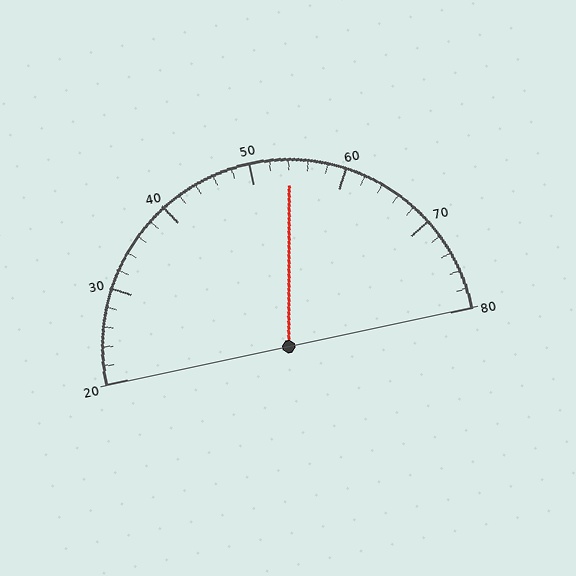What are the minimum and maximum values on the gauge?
The gauge ranges from 20 to 80.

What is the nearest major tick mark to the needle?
The nearest major tick mark is 50.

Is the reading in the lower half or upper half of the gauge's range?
The reading is in the upper half of the range (20 to 80).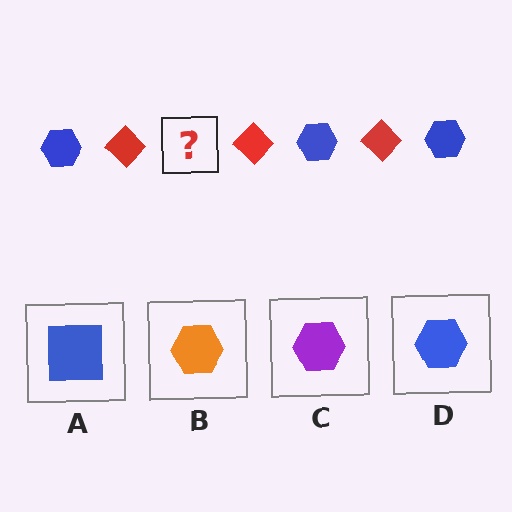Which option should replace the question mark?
Option D.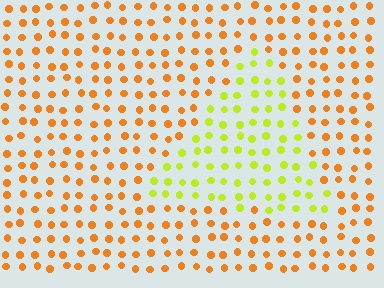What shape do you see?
I see a triangle.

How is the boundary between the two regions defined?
The boundary is defined purely by a slight shift in hue (about 47 degrees). Spacing, size, and orientation are identical on both sides.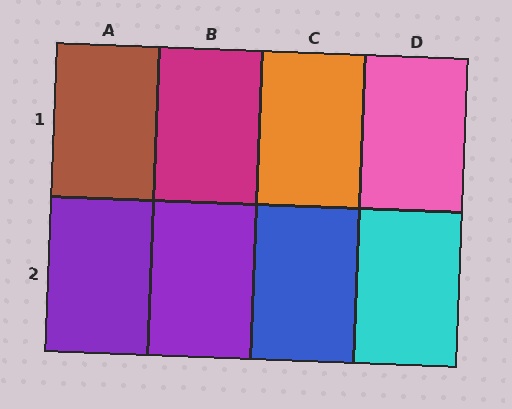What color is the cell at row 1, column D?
Pink.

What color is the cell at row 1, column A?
Brown.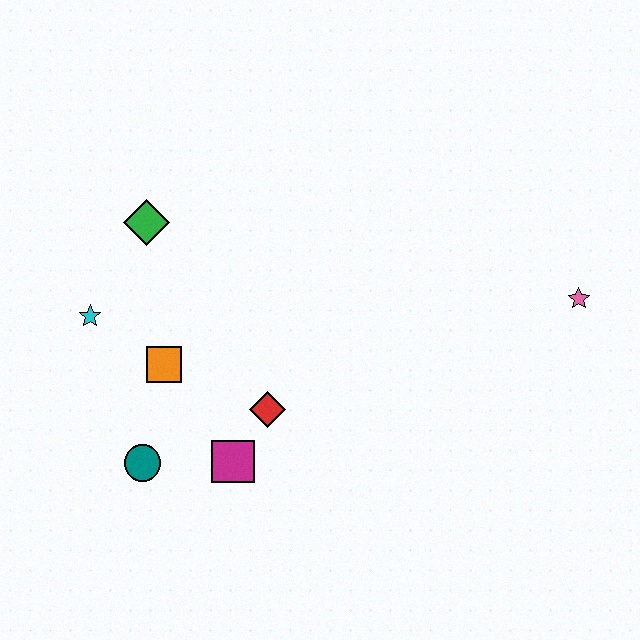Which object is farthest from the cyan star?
The pink star is farthest from the cyan star.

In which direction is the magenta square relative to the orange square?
The magenta square is below the orange square.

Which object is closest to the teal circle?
The magenta square is closest to the teal circle.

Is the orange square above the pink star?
No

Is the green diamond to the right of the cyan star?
Yes